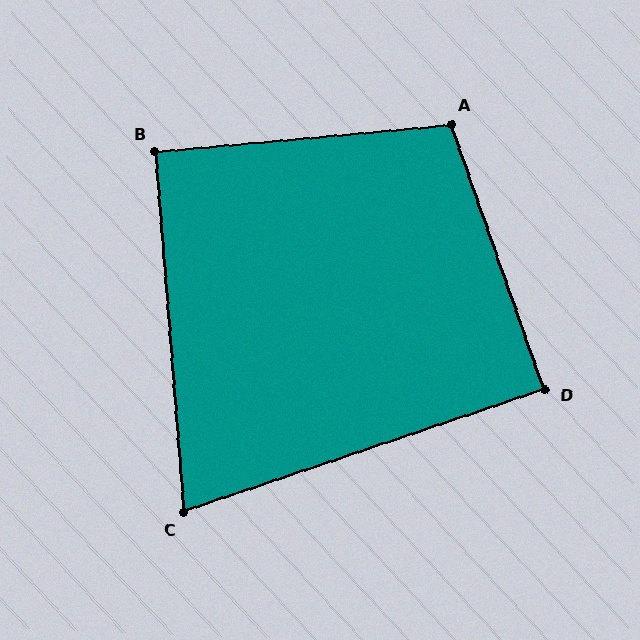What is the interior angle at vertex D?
Approximately 89 degrees (approximately right).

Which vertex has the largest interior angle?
A, at approximately 104 degrees.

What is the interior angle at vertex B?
Approximately 91 degrees (approximately right).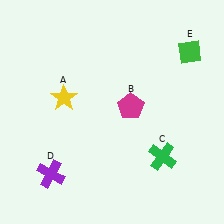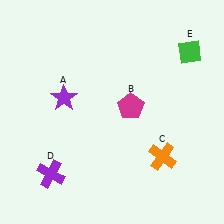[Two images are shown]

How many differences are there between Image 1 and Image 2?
There are 2 differences between the two images.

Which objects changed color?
A changed from yellow to purple. C changed from green to orange.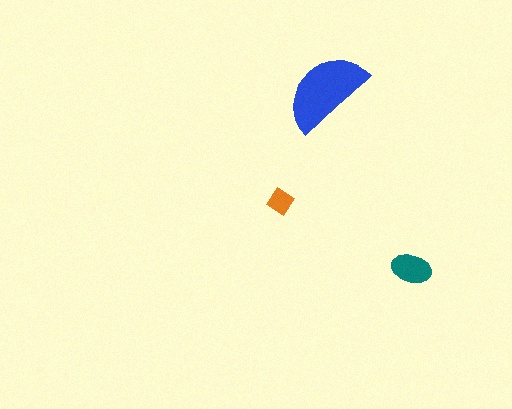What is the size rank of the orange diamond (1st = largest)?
3rd.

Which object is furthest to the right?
The teal ellipse is rightmost.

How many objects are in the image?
There are 3 objects in the image.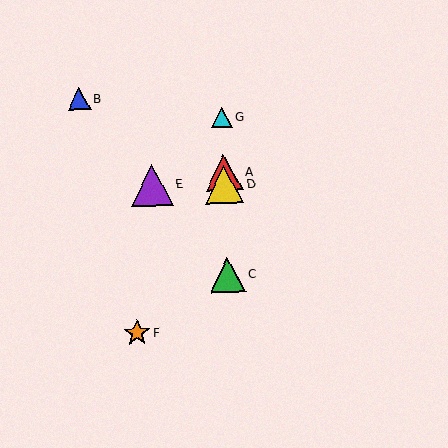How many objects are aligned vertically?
4 objects (A, C, D, G) are aligned vertically.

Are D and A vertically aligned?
Yes, both are at x≈224.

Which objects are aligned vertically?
Objects A, C, D, G are aligned vertically.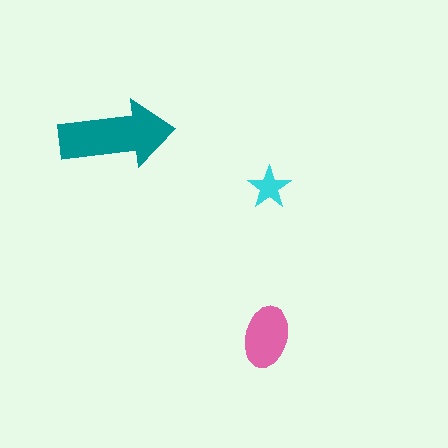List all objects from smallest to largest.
The cyan star, the pink ellipse, the teal arrow.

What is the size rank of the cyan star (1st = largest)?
3rd.